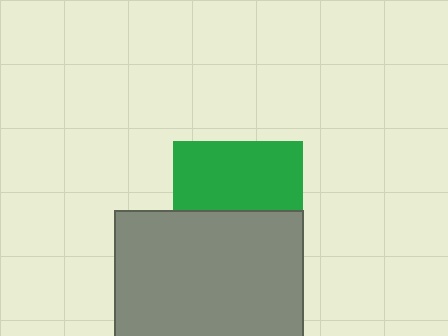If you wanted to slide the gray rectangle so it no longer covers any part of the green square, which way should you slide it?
Slide it down — that is the most direct way to separate the two shapes.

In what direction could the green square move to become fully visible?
The green square could move up. That would shift it out from behind the gray rectangle entirely.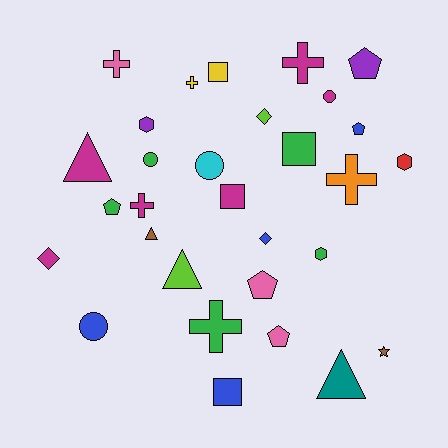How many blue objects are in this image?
There are 4 blue objects.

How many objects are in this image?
There are 30 objects.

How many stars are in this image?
There is 1 star.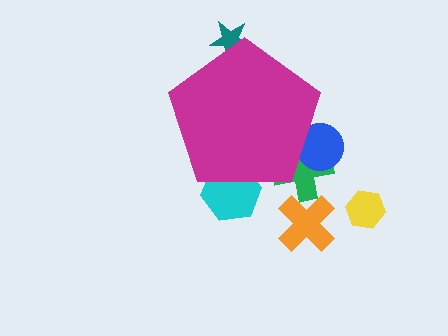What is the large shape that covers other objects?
A magenta pentagon.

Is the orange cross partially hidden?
No, the orange cross is fully visible.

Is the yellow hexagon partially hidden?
No, the yellow hexagon is fully visible.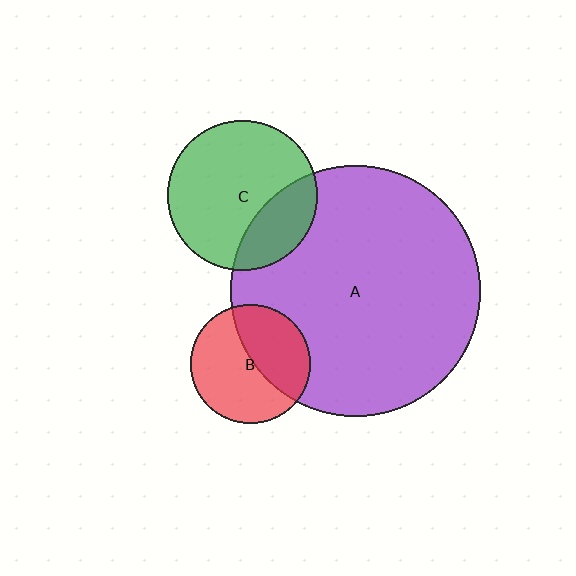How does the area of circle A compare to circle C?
Approximately 2.8 times.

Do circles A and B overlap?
Yes.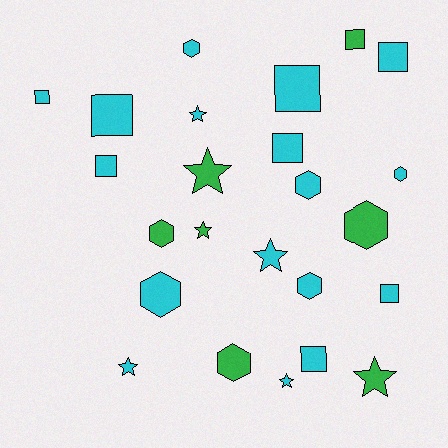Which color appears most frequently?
Cyan, with 17 objects.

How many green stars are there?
There are 3 green stars.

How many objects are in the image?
There are 24 objects.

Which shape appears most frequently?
Square, with 9 objects.